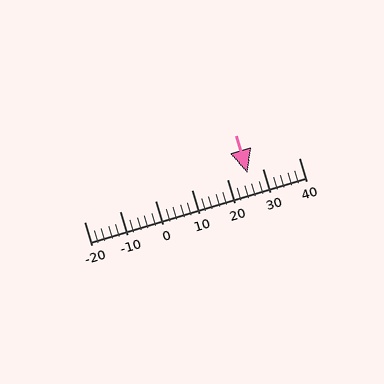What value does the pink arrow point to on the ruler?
The pink arrow points to approximately 26.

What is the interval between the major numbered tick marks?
The major tick marks are spaced 10 units apart.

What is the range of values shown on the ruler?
The ruler shows values from -20 to 40.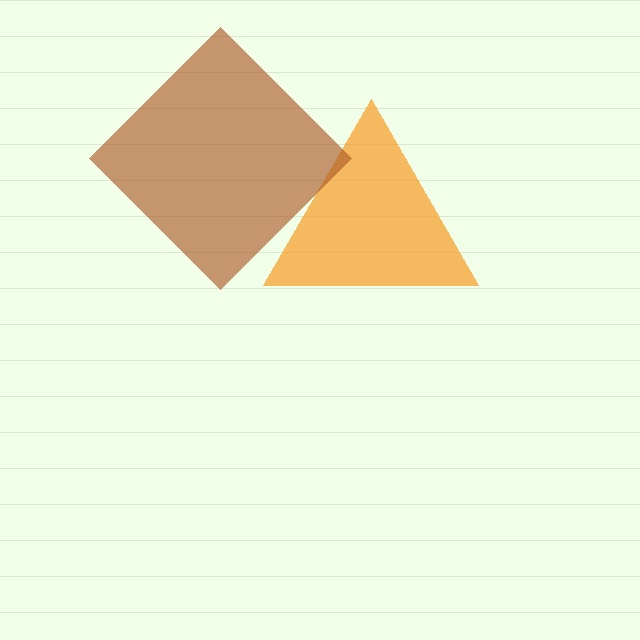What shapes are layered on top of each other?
The layered shapes are: an orange triangle, a brown diamond.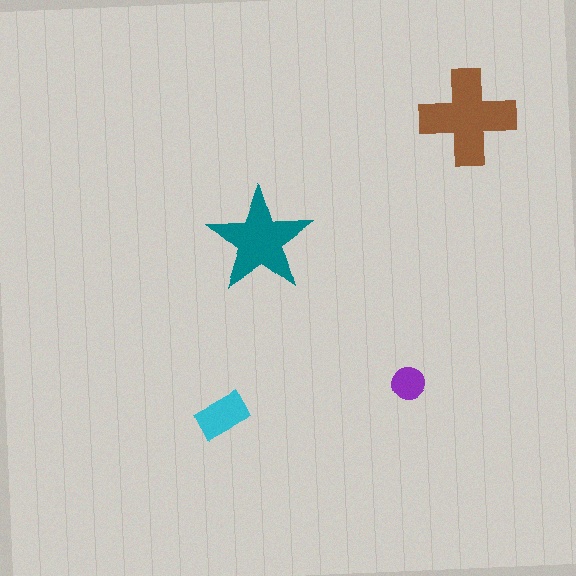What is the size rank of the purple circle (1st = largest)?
4th.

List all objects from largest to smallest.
The brown cross, the teal star, the cyan rectangle, the purple circle.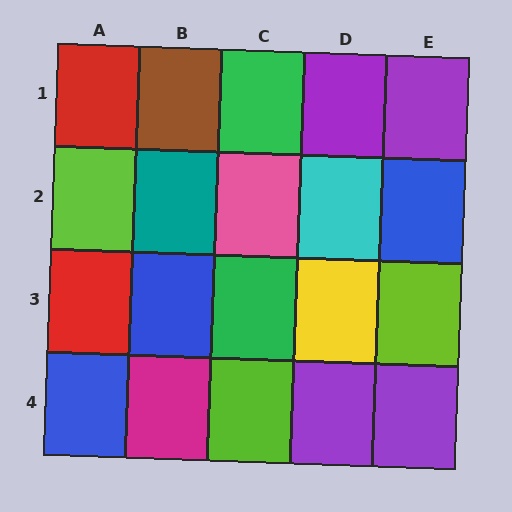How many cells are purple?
4 cells are purple.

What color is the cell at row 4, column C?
Lime.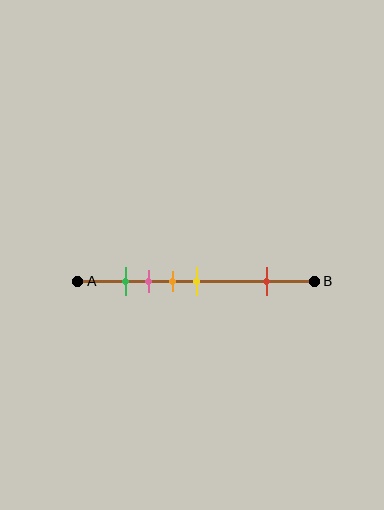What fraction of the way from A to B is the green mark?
The green mark is approximately 20% (0.2) of the way from A to B.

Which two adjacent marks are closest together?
The green and pink marks are the closest adjacent pair.